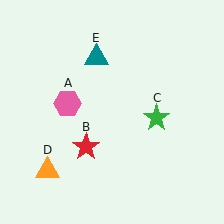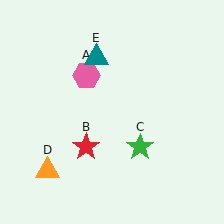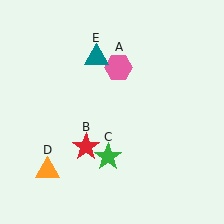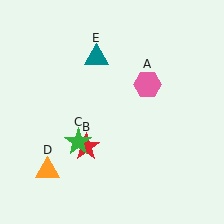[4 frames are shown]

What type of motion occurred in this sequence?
The pink hexagon (object A), green star (object C) rotated clockwise around the center of the scene.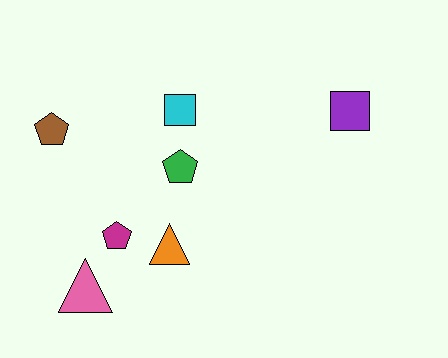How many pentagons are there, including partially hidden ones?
There are 3 pentagons.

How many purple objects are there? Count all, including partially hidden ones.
There is 1 purple object.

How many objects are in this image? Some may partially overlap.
There are 7 objects.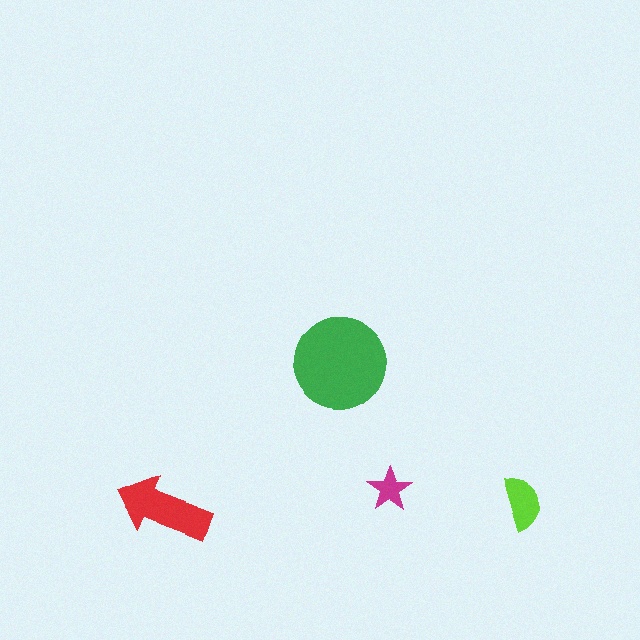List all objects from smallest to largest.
The magenta star, the lime semicircle, the red arrow, the green circle.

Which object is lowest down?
The red arrow is bottommost.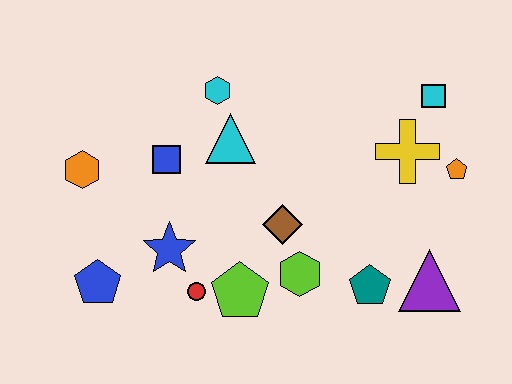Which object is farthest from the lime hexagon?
The orange hexagon is farthest from the lime hexagon.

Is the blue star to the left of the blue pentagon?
No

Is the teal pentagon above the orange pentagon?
No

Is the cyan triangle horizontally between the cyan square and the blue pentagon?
Yes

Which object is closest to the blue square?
The cyan triangle is closest to the blue square.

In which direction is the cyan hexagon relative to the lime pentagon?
The cyan hexagon is above the lime pentagon.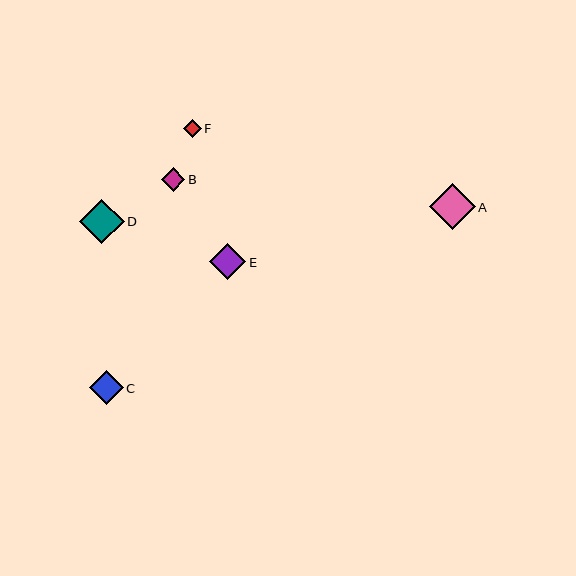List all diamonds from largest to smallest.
From largest to smallest: A, D, E, C, B, F.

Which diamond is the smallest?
Diamond F is the smallest with a size of approximately 18 pixels.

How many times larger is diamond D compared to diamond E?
Diamond D is approximately 1.2 times the size of diamond E.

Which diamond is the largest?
Diamond A is the largest with a size of approximately 46 pixels.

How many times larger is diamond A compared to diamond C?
Diamond A is approximately 1.3 times the size of diamond C.